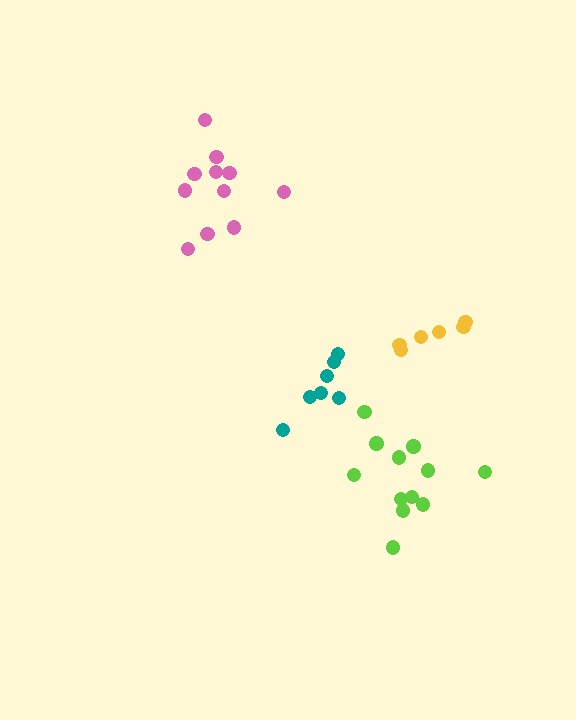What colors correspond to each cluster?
The clusters are colored: teal, pink, yellow, lime.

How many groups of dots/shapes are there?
There are 4 groups.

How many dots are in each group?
Group 1: 7 dots, Group 2: 11 dots, Group 3: 6 dots, Group 4: 12 dots (36 total).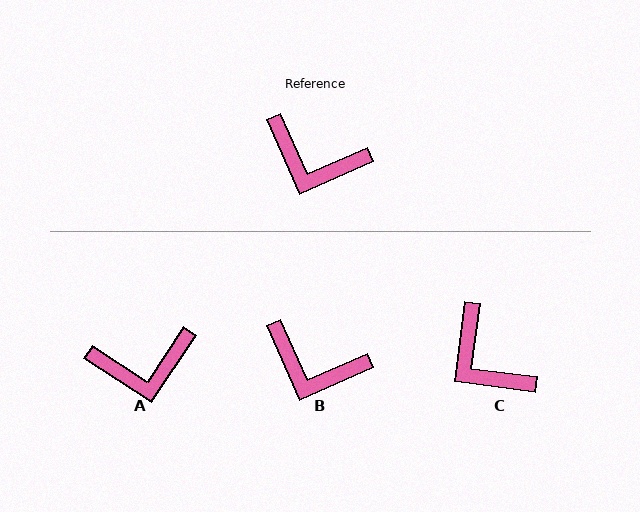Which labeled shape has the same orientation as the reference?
B.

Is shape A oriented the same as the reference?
No, it is off by about 33 degrees.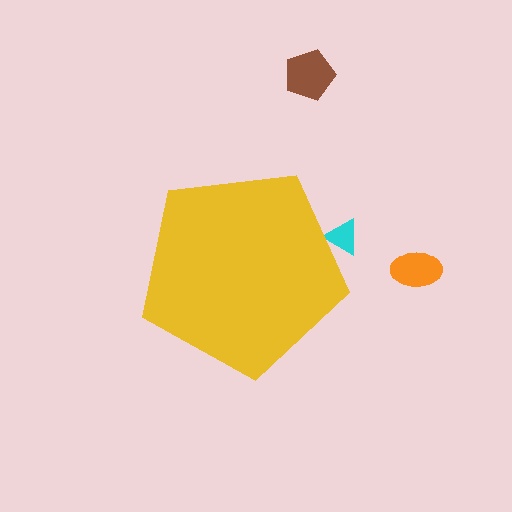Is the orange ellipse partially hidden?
No, the orange ellipse is fully visible.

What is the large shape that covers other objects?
A yellow pentagon.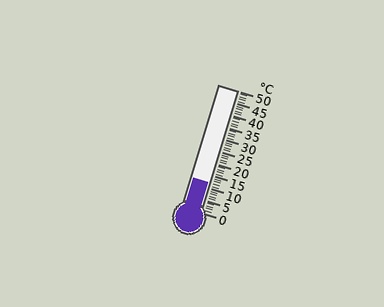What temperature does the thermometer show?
The thermometer shows approximately 12°C.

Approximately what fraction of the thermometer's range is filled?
The thermometer is filled to approximately 25% of its range.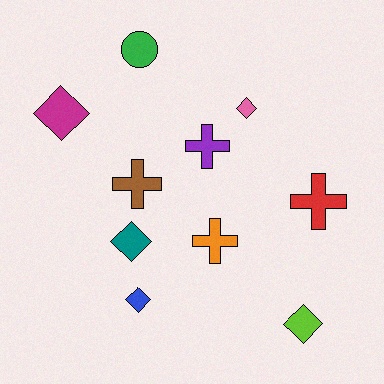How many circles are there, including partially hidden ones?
There is 1 circle.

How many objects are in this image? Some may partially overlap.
There are 10 objects.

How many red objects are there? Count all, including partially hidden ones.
There is 1 red object.